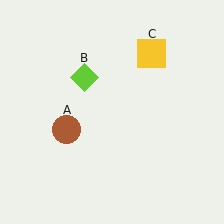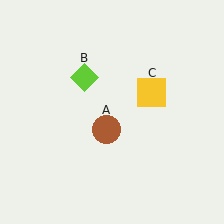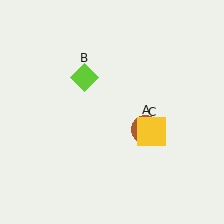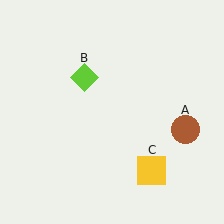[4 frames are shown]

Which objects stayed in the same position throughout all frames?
Lime diamond (object B) remained stationary.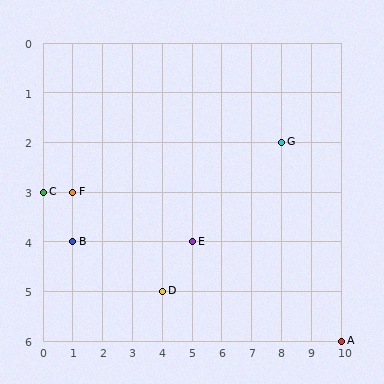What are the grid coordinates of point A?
Point A is at grid coordinates (10, 6).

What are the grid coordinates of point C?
Point C is at grid coordinates (0, 3).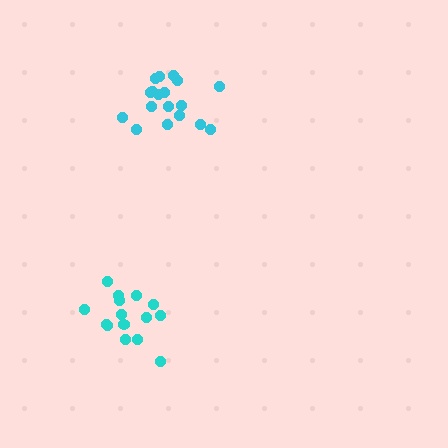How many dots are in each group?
Group 1: 18 dots, Group 2: 15 dots (33 total).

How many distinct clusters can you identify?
There are 2 distinct clusters.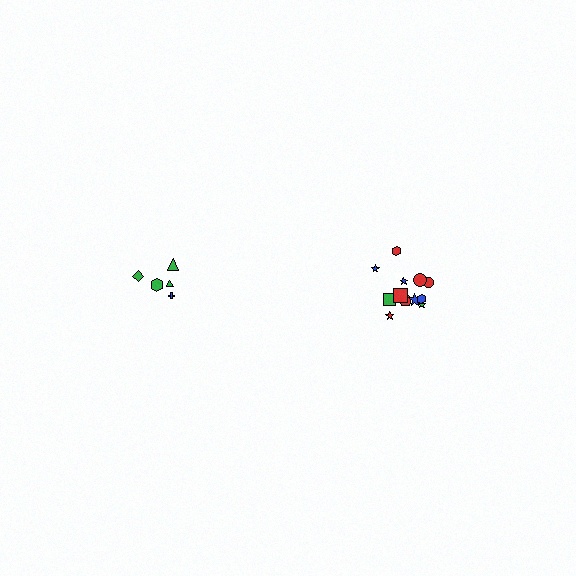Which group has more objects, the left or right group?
The right group.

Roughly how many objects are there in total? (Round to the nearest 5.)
Roughly 15 objects in total.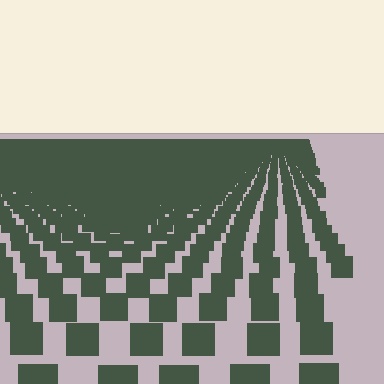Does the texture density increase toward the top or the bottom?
Density increases toward the top.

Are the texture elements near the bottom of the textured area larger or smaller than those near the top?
Larger. Near the bottom, elements are closer to the viewer and appear at a bigger on-screen size.